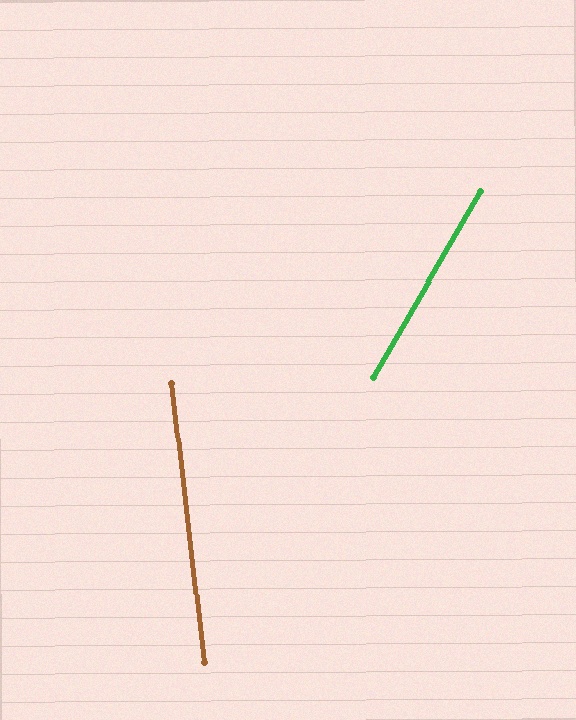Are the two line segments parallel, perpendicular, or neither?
Neither parallel nor perpendicular — they differ by about 37°.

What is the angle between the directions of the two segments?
Approximately 37 degrees.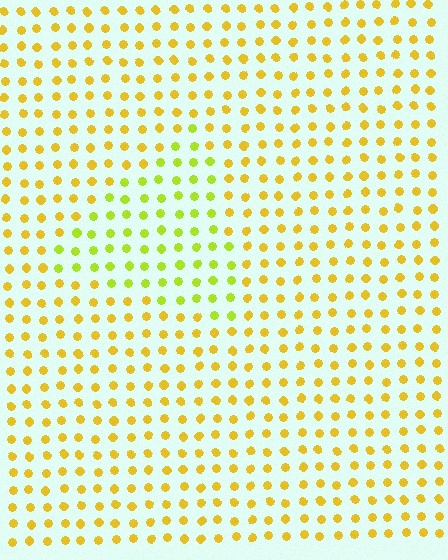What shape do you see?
I see a triangle.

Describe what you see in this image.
The image is filled with small yellow elements in a uniform arrangement. A triangle-shaped region is visible where the elements are tinted to a slightly different hue, forming a subtle color boundary.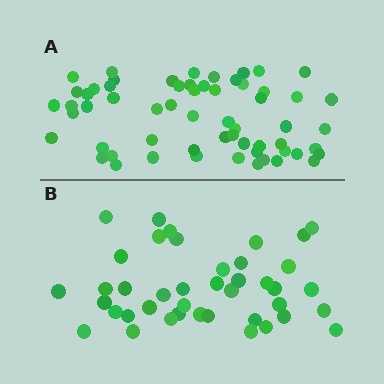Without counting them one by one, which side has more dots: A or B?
Region A (the top region) has more dots.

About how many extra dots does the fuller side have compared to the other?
Region A has approximately 20 more dots than region B.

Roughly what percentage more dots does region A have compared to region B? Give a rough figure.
About 45% more.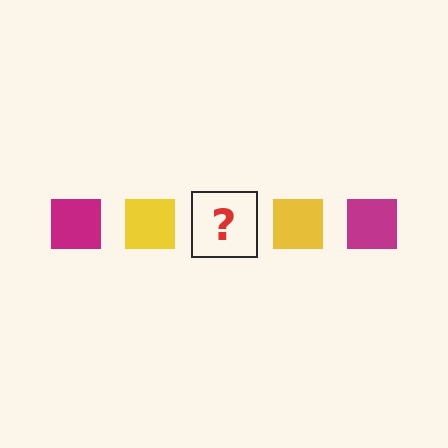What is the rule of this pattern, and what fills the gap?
The rule is that the pattern cycles through magenta, yellow squares. The gap should be filled with a magenta square.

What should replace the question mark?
The question mark should be replaced with a magenta square.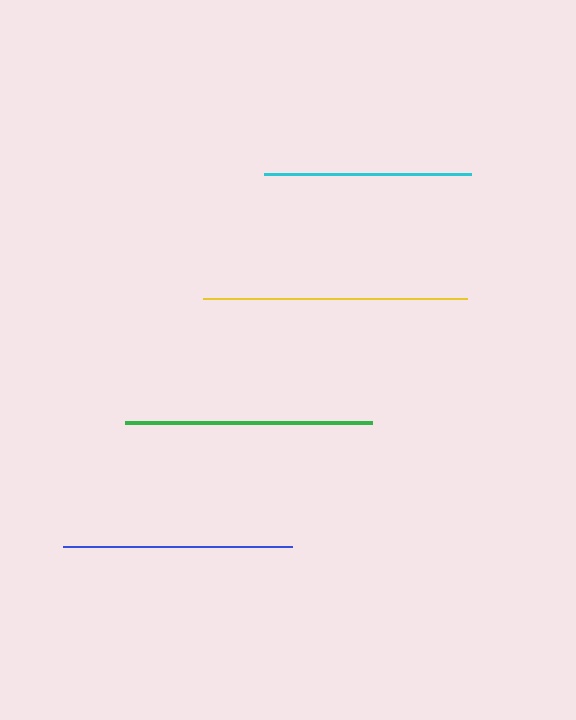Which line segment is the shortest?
The cyan line is the shortest at approximately 206 pixels.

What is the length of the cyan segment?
The cyan segment is approximately 206 pixels long.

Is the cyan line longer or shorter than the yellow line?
The yellow line is longer than the cyan line.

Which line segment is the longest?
The yellow line is the longest at approximately 264 pixels.